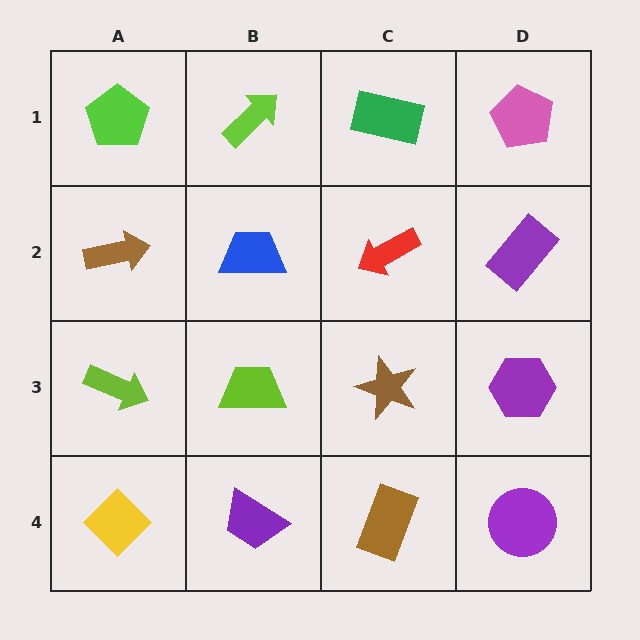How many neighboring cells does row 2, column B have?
4.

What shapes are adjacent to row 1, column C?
A red arrow (row 2, column C), a lime arrow (row 1, column B), a pink pentagon (row 1, column D).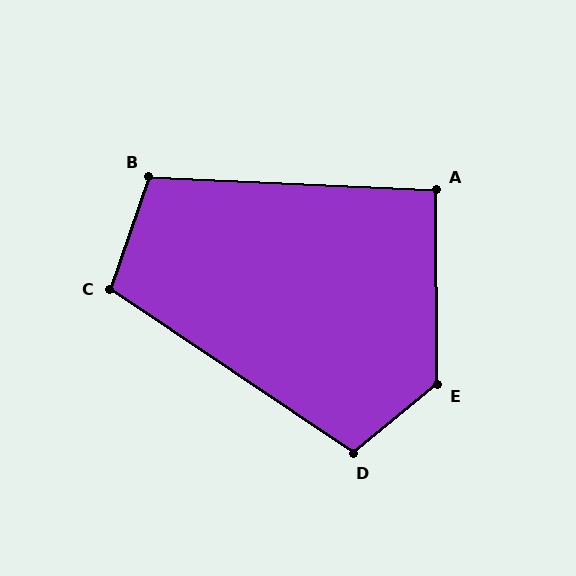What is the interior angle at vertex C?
Approximately 105 degrees (obtuse).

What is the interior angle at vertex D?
Approximately 107 degrees (obtuse).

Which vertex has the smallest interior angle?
A, at approximately 93 degrees.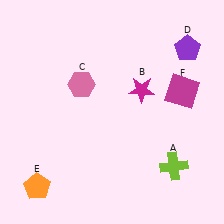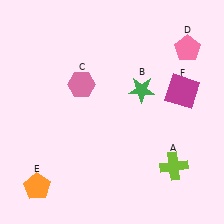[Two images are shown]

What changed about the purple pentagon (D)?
In Image 1, D is purple. In Image 2, it changed to pink.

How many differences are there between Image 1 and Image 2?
There are 2 differences between the two images.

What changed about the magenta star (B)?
In Image 1, B is magenta. In Image 2, it changed to green.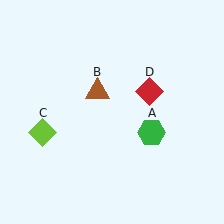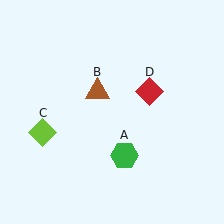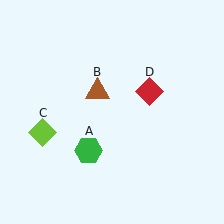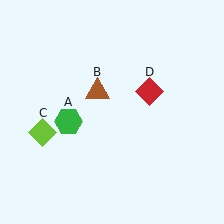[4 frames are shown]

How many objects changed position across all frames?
1 object changed position: green hexagon (object A).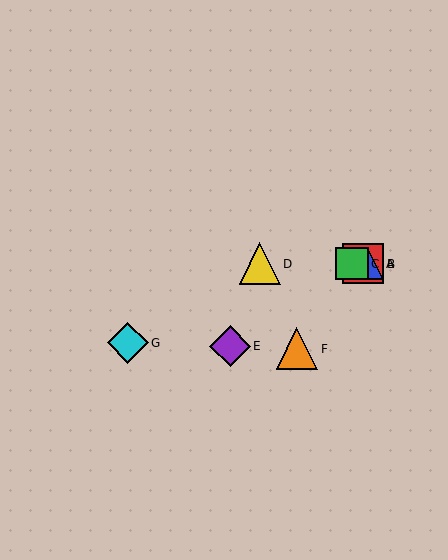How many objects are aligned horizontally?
4 objects (A, B, C, D) are aligned horizontally.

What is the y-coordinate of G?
Object G is at y≈343.